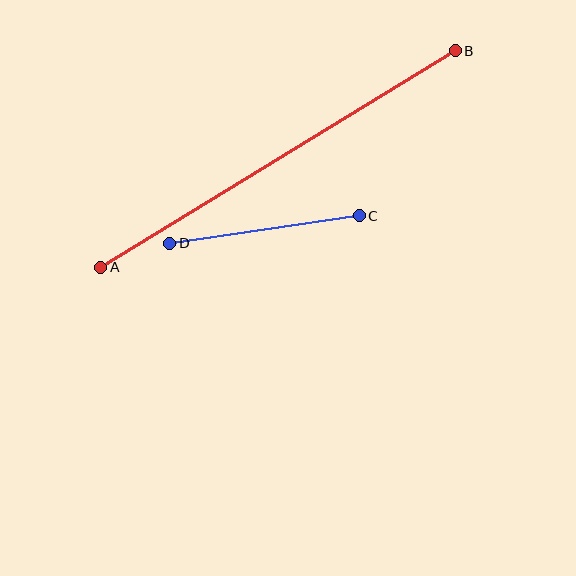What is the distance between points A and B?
The distance is approximately 415 pixels.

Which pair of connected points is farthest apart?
Points A and B are farthest apart.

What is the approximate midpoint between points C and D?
The midpoint is at approximately (265, 229) pixels.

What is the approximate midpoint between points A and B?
The midpoint is at approximately (278, 159) pixels.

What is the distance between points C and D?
The distance is approximately 191 pixels.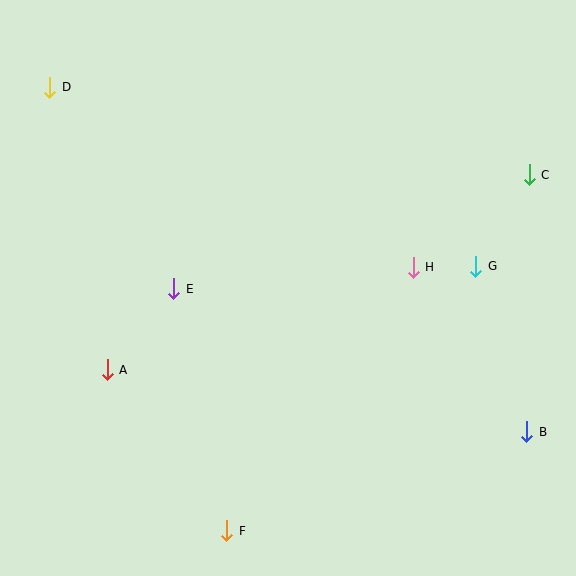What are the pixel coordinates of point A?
Point A is at (107, 370).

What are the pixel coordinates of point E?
Point E is at (174, 289).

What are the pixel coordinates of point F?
Point F is at (227, 531).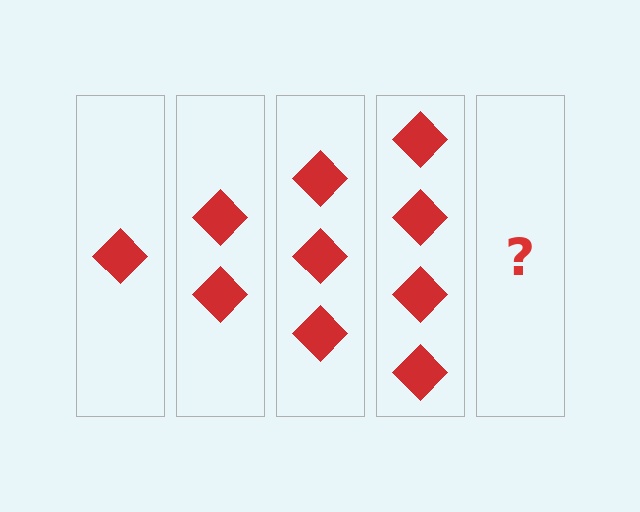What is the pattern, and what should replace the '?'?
The pattern is that each step adds one more diamond. The '?' should be 5 diamonds.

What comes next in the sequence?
The next element should be 5 diamonds.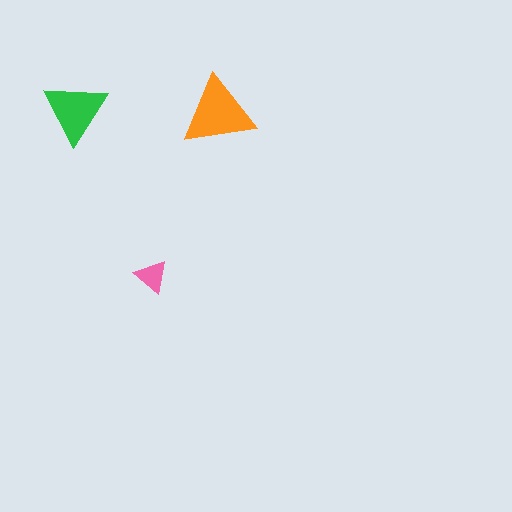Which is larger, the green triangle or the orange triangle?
The orange one.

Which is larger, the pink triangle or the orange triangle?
The orange one.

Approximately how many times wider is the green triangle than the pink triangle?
About 2 times wider.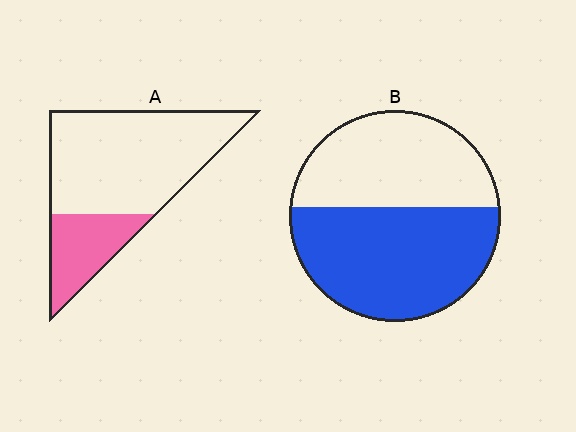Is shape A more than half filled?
No.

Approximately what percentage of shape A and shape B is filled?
A is approximately 25% and B is approximately 55%.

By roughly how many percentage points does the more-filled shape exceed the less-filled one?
By roughly 30 percentage points (B over A).